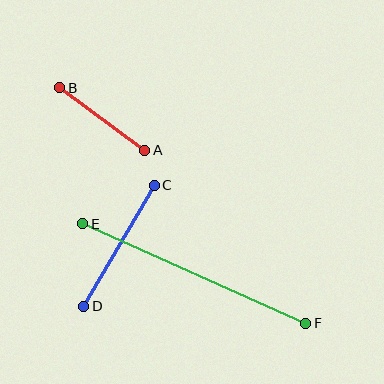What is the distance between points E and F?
The distance is approximately 244 pixels.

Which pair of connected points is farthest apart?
Points E and F are farthest apart.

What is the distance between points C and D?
The distance is approximately 140 pixels.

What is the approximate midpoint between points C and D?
The midpoint is at approximately (119, 246) pixels.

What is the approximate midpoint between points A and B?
The midpoint is at approximately (102, 119) pixels.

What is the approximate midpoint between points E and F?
The midpoint is at approximately (194, 274) pixels.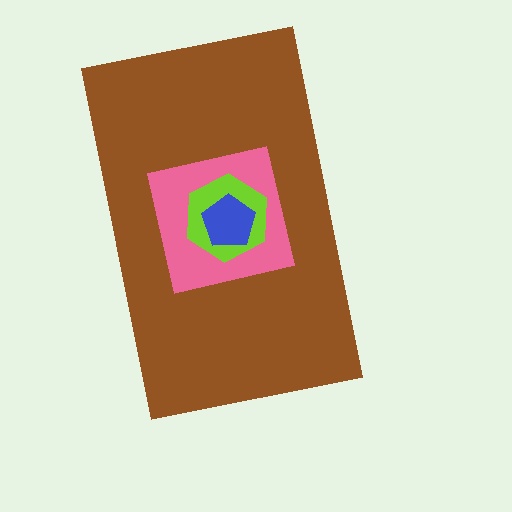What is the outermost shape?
The brown rectangle.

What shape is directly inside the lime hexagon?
The blue pentagon.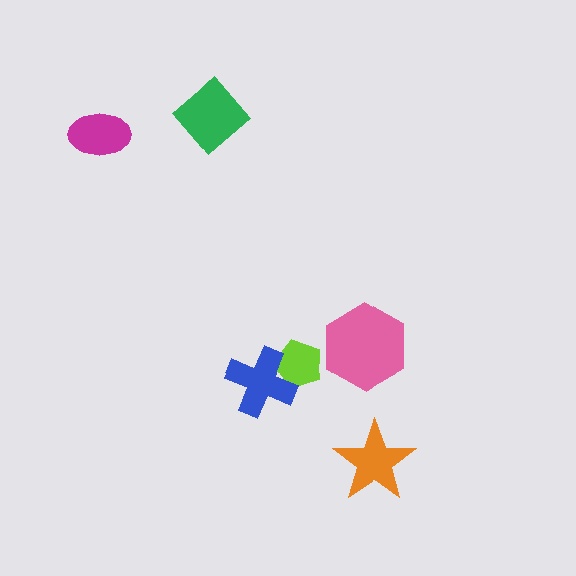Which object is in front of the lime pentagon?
The blue cross is in front of the lime pentagon.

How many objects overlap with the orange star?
0 objects overlap with the orange star.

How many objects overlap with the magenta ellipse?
0 objects overlap with the magenta ellipse.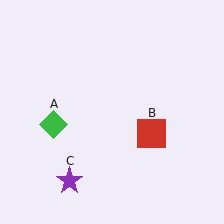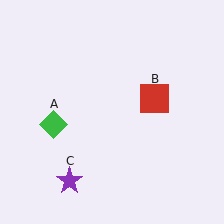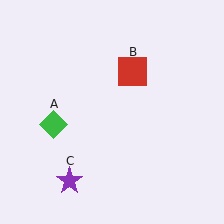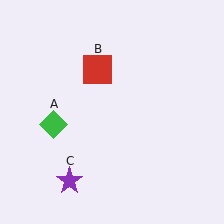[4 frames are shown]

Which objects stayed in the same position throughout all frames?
Green diamond (object A) and purple star (object C) remained stationary.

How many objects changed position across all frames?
1 object changed position: red square (object B).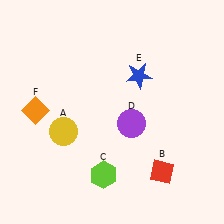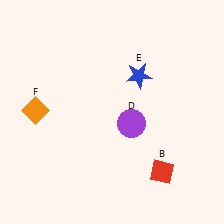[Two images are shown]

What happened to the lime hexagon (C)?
The lime hexagon (C) was removed in Image 2. It was in the bottom-left area of Image 1.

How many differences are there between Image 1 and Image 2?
There are 2 differences between the two images.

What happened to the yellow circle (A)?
The yellow circle (A) was removed in Image 2. It was in the bottom-left area of Image 1.